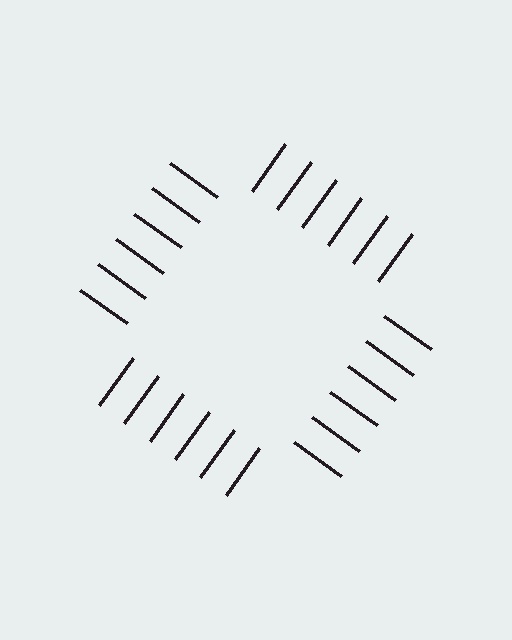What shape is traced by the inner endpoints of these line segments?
An illusory square — the line segments terminate on its edges but no continuous stroke is drawn.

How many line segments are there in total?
24 — 6 along each of the 4 edges.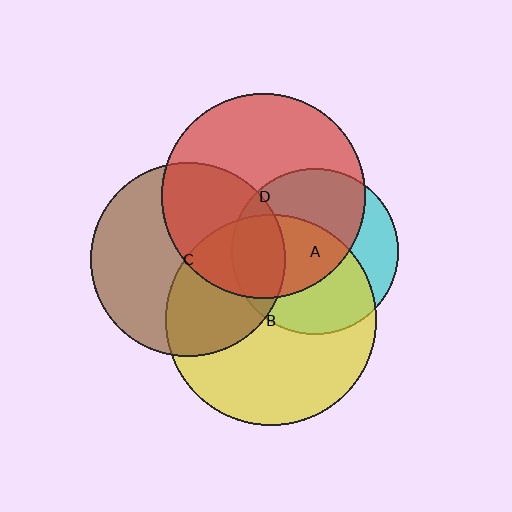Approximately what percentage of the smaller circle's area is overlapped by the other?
Approximately 30%.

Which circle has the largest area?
Circle B (yellow).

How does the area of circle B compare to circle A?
Approximately 1.6 times.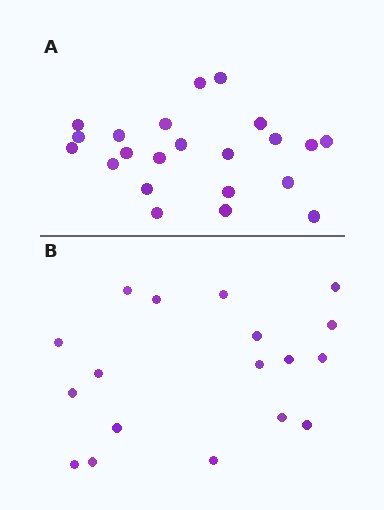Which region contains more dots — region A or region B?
Region A (the top region) has more dots.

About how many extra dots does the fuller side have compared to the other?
Region A has about 4 more dots than region B.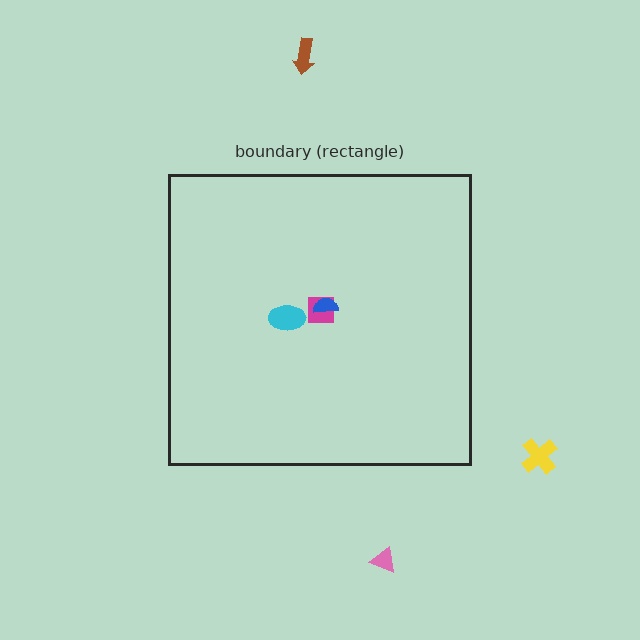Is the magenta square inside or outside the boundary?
Inside.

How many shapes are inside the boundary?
3 inside, 3 outside.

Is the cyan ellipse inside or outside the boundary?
Inside.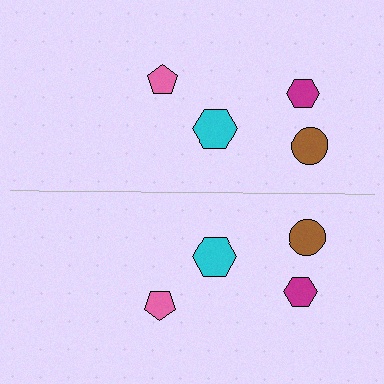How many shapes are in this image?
There are 8 shapes in this image.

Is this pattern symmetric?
Yes, this pattern has bilateral (reflection) symmetry.